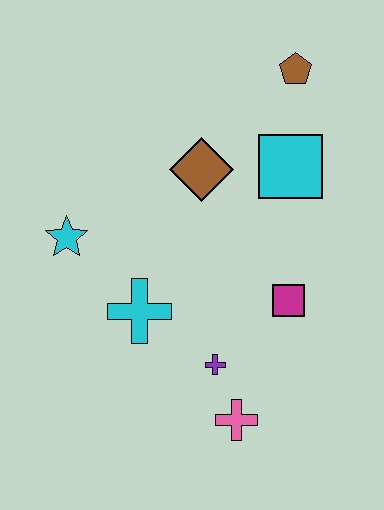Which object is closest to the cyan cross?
The purple cross is closest to the cyan cross.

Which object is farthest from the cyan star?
The brown pentagon is farthest from the cyan star.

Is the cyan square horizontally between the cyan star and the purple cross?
No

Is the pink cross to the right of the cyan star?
Yes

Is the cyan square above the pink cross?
Yes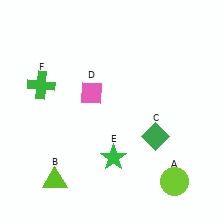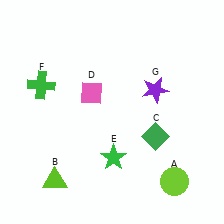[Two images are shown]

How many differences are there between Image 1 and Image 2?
There is 1 difference between the two images.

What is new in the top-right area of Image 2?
A purple star (G) was added in the top-right area of Image 2.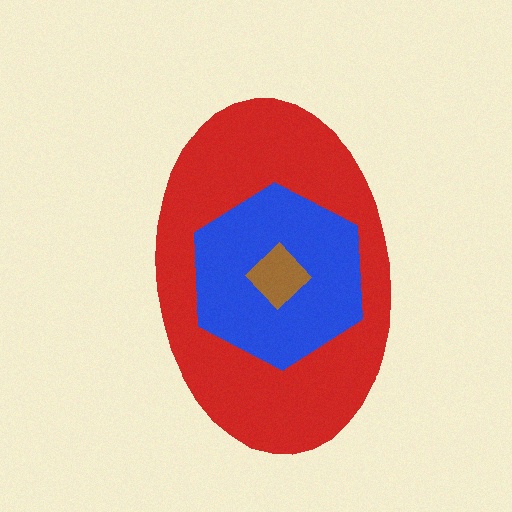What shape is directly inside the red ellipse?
The blue hexagon.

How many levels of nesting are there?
3.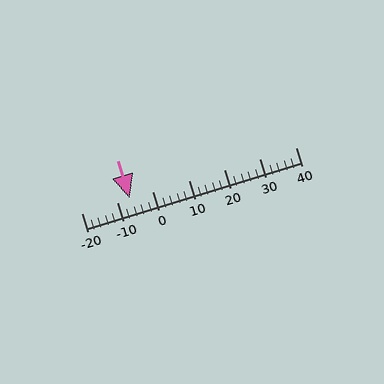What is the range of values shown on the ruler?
The ruler shows values from -20 to 40.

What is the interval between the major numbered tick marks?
The major tick marks are spaced 10 units apart.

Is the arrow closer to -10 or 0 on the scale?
The arrow is closer to -10.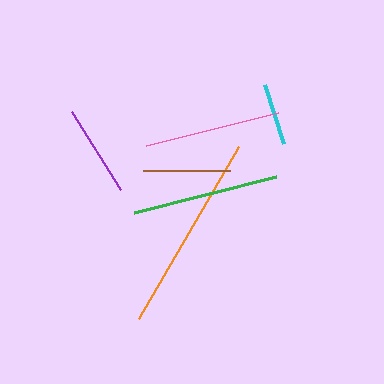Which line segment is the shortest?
The cyan line is the shortest at approximately 61 pixels.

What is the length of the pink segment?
The pink segment is approximately 136 pixels long.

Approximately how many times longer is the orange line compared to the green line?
The orange line is approximately 1.4 times the length of the green line.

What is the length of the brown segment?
The brown segment is approximately 87 pixels long.